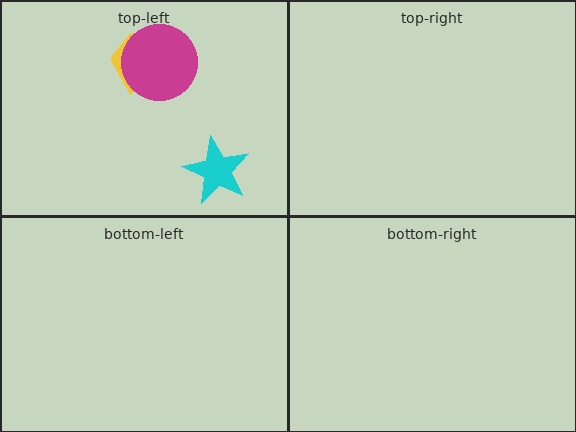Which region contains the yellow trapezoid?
The top-left region.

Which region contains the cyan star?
The top-left region.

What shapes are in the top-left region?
The cyan star, the yellow trapezoid, the magenta circle.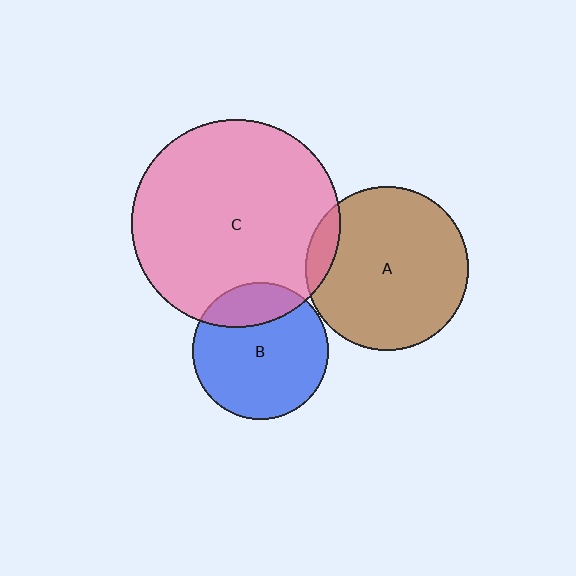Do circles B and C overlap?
Yes.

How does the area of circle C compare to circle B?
Approximately 2.3 times.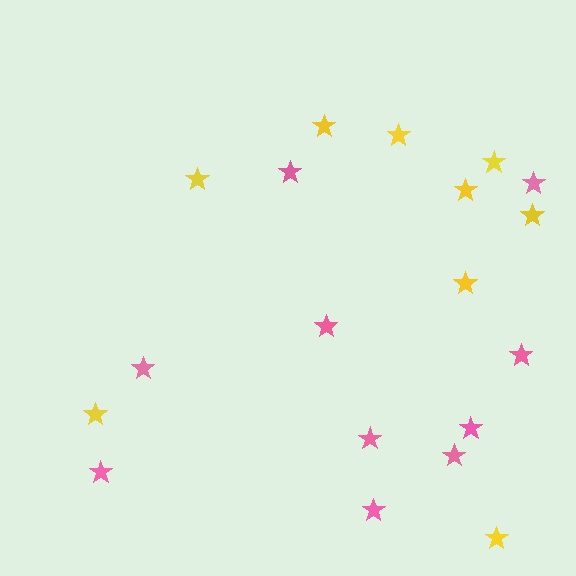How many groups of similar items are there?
There are 2 groups: one group of pink stars (10) and one group of yellow stars (9).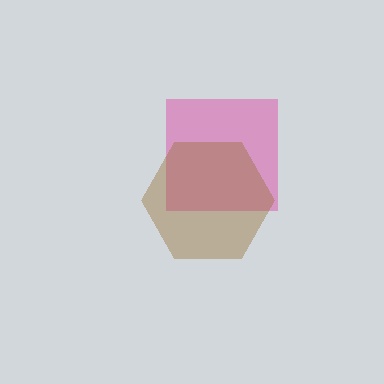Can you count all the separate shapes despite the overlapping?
Yes, there are 2 separate shapes.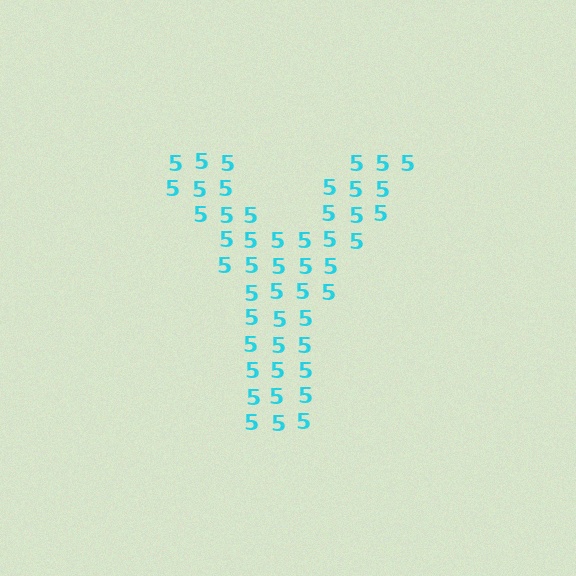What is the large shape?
The large shape is the letter Y.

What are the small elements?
The small elements are digit 5's.